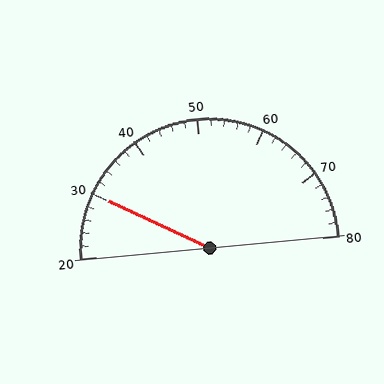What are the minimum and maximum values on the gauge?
The gauge ranges from 20 to 80.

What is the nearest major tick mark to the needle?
The nearest major tick mark is 30.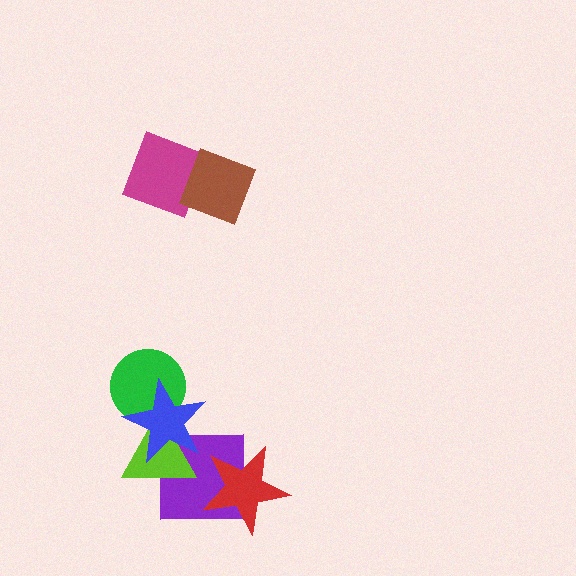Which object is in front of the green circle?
The blue star is in front of the green circle.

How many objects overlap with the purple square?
3 objects overlap with the purple square.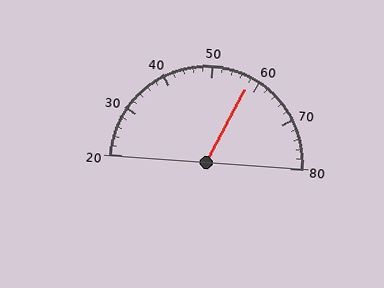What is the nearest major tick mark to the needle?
The nearest major tick mark is 60.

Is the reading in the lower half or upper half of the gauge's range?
The reading is in the upper half of the range (20 to 80).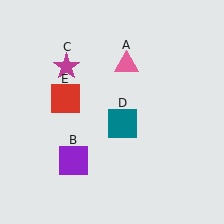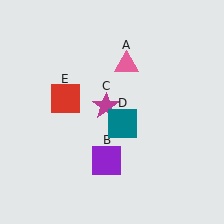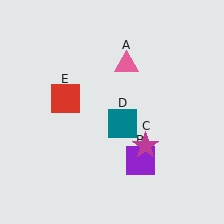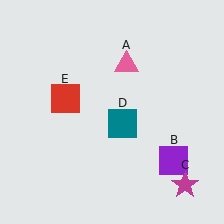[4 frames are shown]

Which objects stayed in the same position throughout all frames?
Pink triangle (object A) and teal square (object D) and red square (object E) remained stationary.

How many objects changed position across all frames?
2 objects changed position: purple square (object B), magenta star (object C).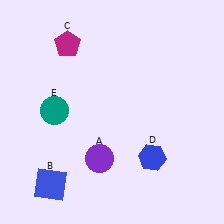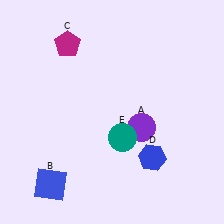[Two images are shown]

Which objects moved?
The objects that moved are: the purple circle (A), the teal circle (E).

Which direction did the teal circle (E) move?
The teal circle (E) moved right.